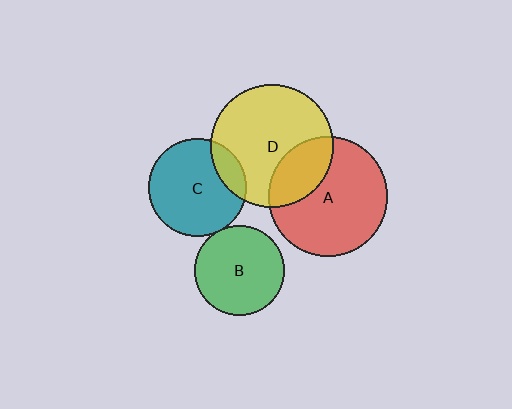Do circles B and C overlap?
Yes.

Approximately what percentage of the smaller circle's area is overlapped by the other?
Approximately 5%.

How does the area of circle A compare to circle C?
Approximately 1.5 times.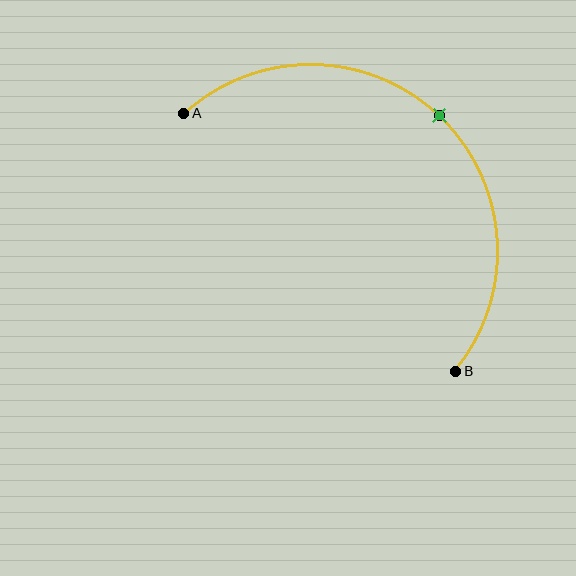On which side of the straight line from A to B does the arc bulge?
The arc bulges above and to the right of the straight line connecting A and B.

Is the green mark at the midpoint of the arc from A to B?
Yes. The green mark lies on the arc at equal arc-length from both A and B — it is the arc midpoint.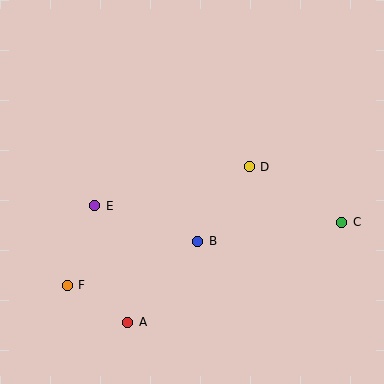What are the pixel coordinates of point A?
Point A is at (128, 322).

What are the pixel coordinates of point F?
Point F is at (67, 285).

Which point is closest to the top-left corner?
Point E is closest to the top-left corner.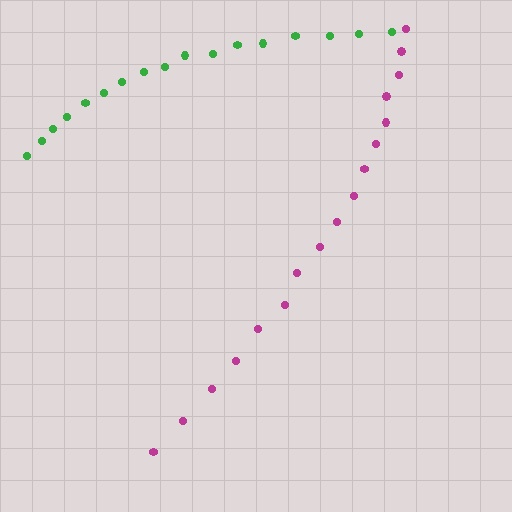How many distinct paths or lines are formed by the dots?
There are 2 distinct paths.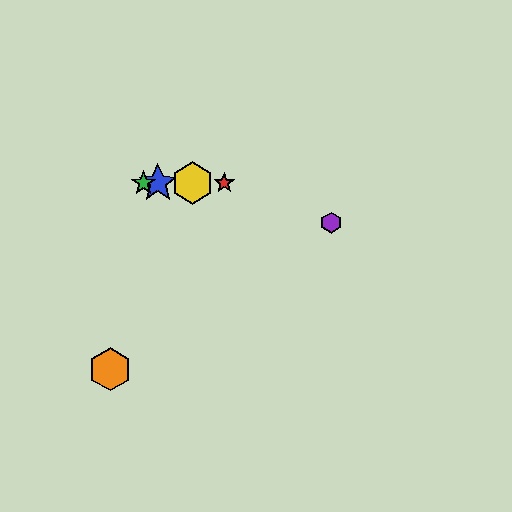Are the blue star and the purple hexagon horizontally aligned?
No, the blue star is at y≈183 and the purple hexagon is at y≈223.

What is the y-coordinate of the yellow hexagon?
The yellow hexagon is at y≈183.